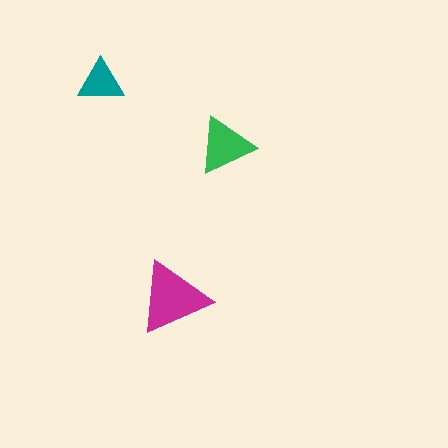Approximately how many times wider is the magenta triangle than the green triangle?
About 1.5 times wider.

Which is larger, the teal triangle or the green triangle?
The green one.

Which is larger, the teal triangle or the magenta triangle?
The magenta one.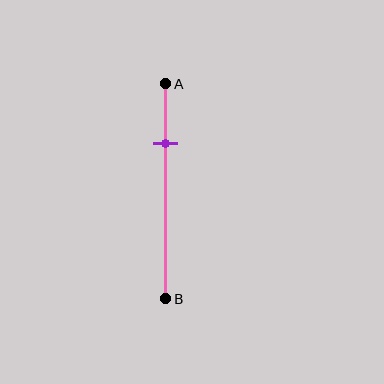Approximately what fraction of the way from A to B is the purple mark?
The purple mark is approximately 30% of the way from A to B.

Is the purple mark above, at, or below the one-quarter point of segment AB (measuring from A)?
The purple mark is approximately at the one-quarter point of segment AB.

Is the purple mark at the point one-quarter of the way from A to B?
Yes, the mark is approximately at the one-quarter point.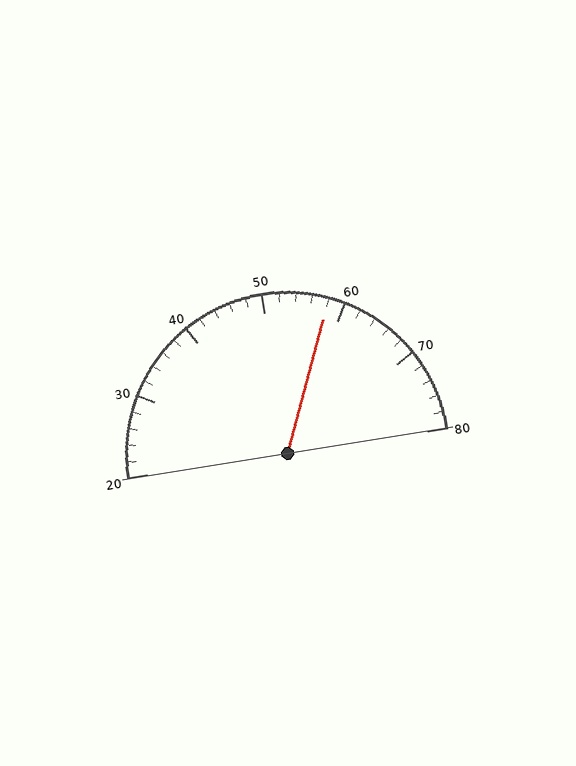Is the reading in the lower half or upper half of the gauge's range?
The reading is in the upper half of the range (20 to 80).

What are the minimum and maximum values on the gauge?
The gauge ranges from 20 to 80.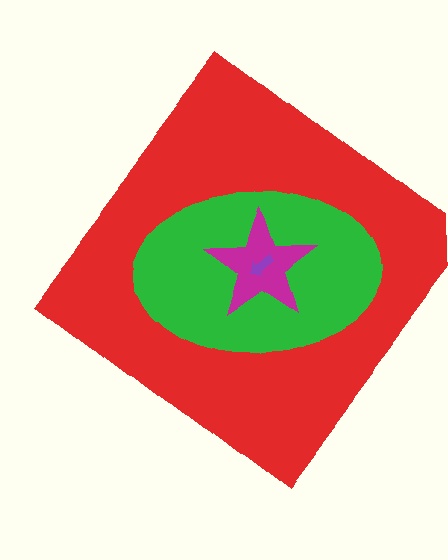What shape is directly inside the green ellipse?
The magenta star.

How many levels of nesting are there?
4.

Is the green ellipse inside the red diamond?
Yes.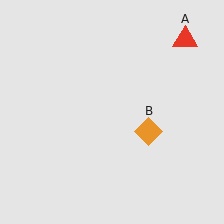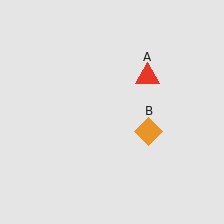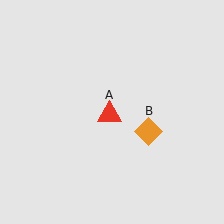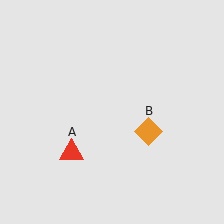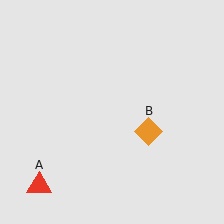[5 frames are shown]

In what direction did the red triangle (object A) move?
The red triangle (object A) moved down and to the left.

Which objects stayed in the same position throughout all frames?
Orange diamond (object B) remained stationary.